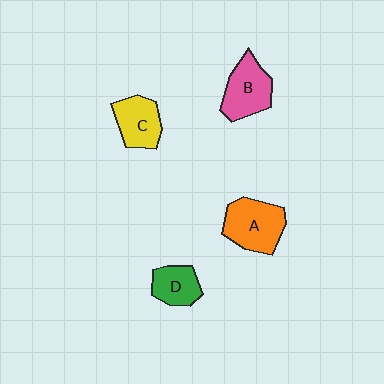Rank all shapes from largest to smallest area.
From largest to smallest: A (orange), B (pink), C (yellow), D (green).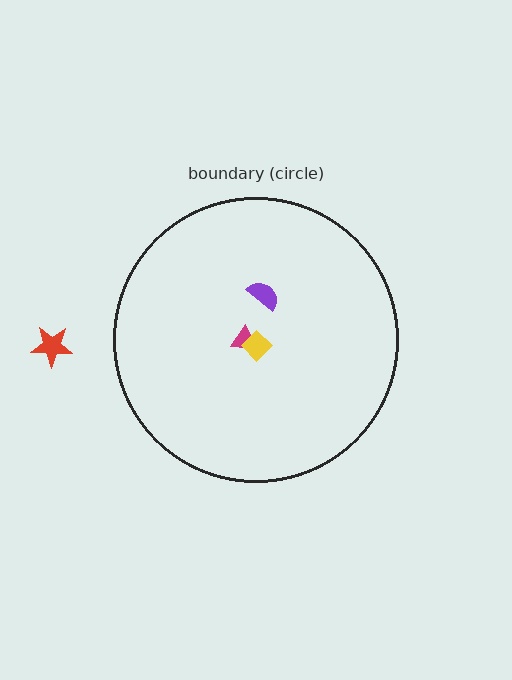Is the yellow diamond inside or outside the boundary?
Inside.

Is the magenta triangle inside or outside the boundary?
Inside.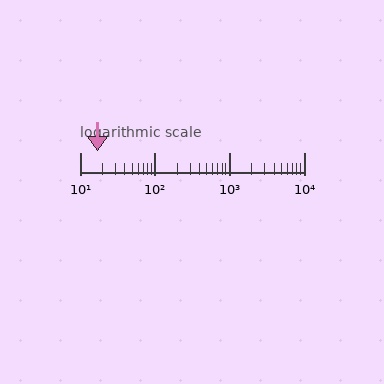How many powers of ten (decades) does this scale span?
The scale spans 3 decades, from 10 to 10000.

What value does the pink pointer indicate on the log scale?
The pointer indicates approximately 17.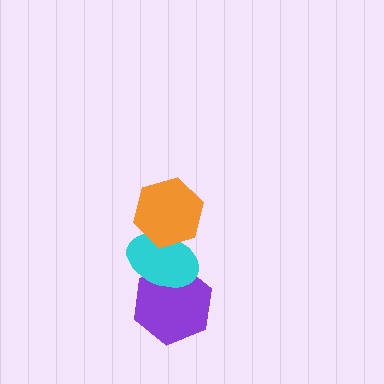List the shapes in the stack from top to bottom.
From top to bottom: the orange hexagon, the cyan ellipse, the purple hexagon.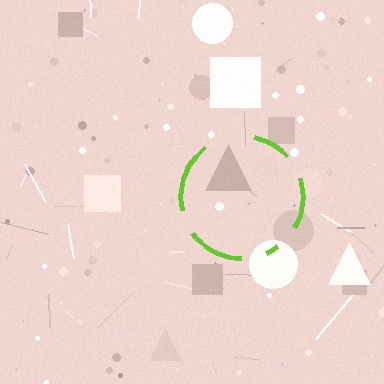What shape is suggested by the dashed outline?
The dashed outline suggests a circle.